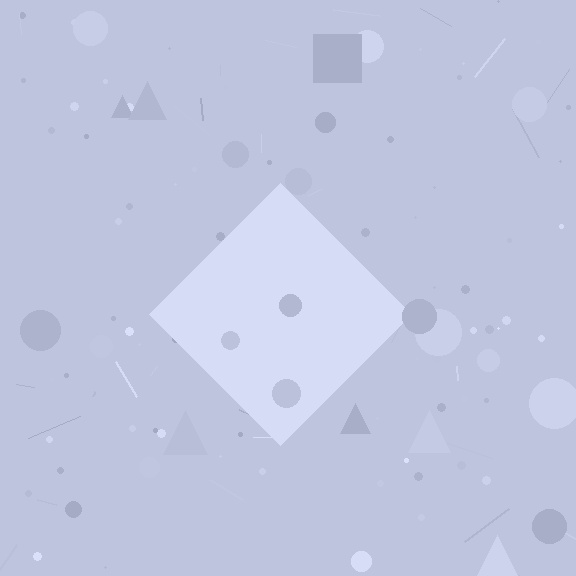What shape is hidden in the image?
A diamond is hidden in the image.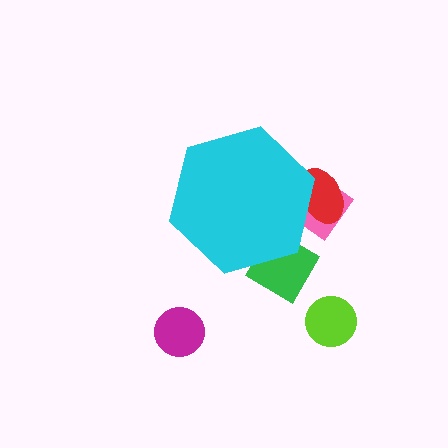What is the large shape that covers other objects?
A cyan hexagon.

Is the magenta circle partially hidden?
No, the magenta circle is fully visible.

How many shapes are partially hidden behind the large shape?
3 shapes are partially hidden.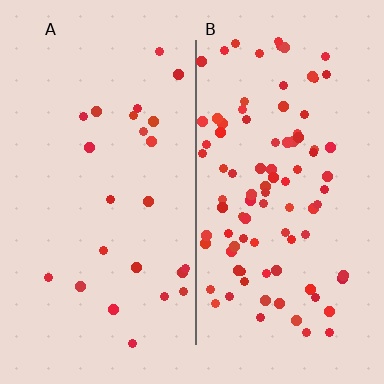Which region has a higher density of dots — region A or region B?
B (the right).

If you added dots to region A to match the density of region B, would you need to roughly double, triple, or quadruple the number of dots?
Approximately quadruple.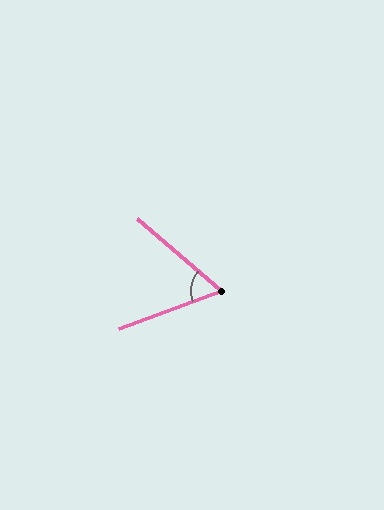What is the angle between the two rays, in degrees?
Approximately 61 degrees.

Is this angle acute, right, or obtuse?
It is acute.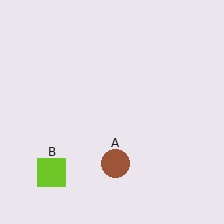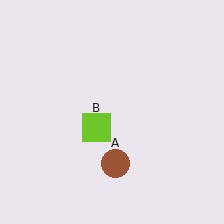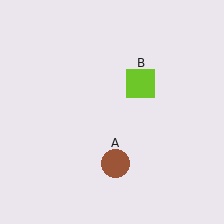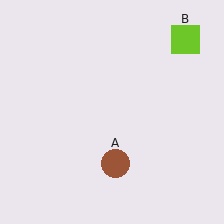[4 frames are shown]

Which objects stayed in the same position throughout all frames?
Brown circle (object A) remained stationary.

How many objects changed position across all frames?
1 object changed position: lime square (object B).